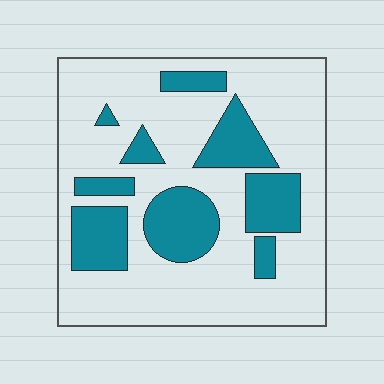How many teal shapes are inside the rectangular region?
9.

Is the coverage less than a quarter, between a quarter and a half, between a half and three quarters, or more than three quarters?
Between a quarter and a half.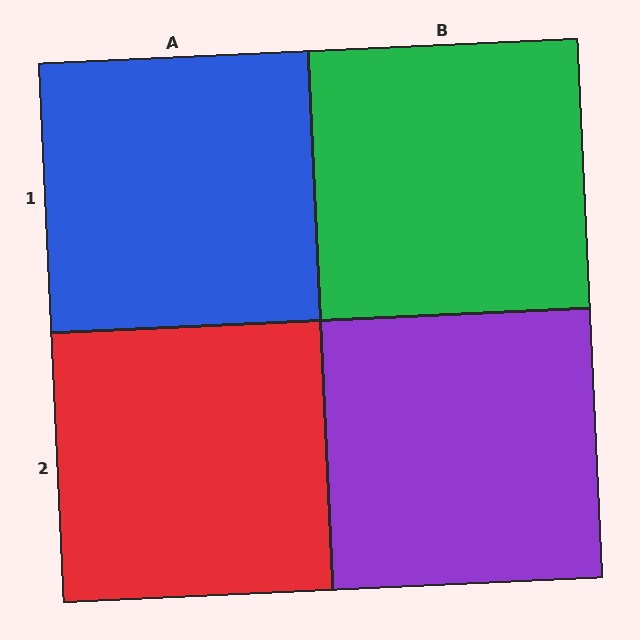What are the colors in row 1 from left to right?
Blue, green.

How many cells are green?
1 cell is green.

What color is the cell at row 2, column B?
Purple.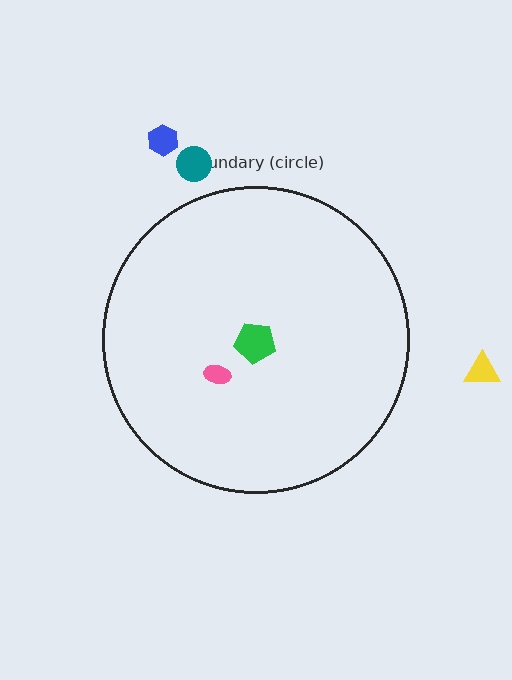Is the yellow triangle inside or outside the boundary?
Outside.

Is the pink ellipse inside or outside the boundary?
Inside.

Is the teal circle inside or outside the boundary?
Outside.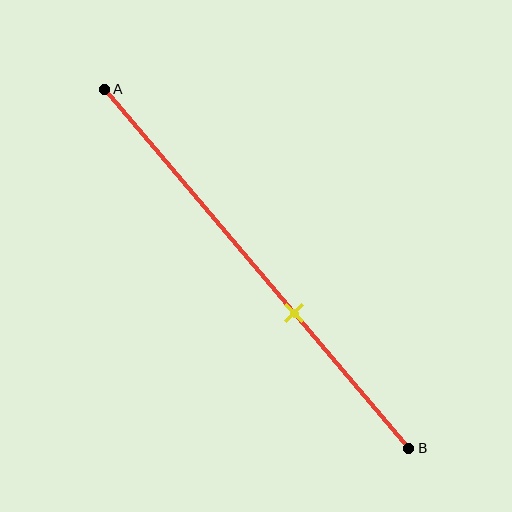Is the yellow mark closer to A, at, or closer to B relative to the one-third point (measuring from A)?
The yellow mark is closer to point B than the one-third point of segment AB.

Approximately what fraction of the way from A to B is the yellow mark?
The yellow mark is approximately 60% of the way from A to B.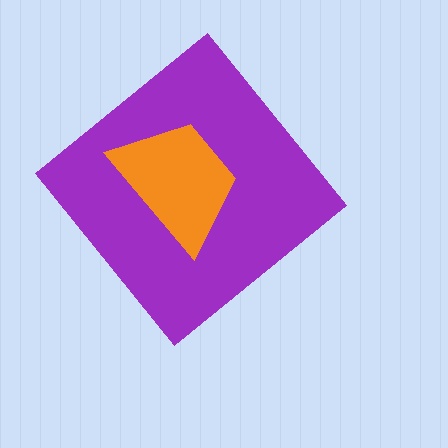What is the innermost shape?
The orange trapezoid.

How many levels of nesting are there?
2.